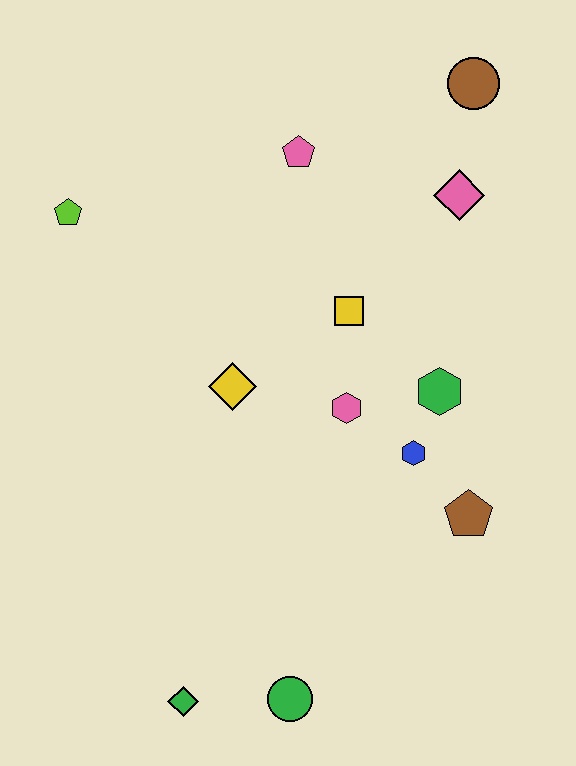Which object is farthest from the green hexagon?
The lime pentagon is farthest from the green hexagon.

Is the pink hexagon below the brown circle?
Yes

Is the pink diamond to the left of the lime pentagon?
No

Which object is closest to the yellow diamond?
The pink hexagon is closest to the yellow diamond.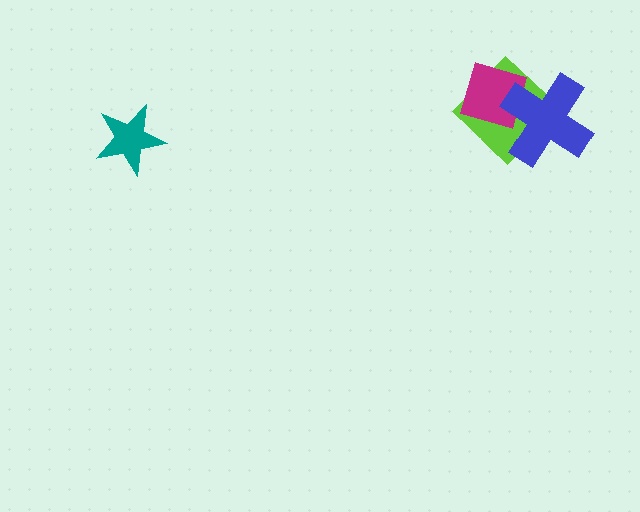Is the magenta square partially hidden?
Yes, it is partially covered by another shape.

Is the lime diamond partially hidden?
Yes, it is partially covered by another shape.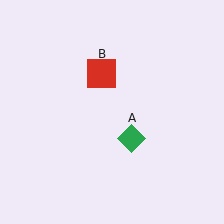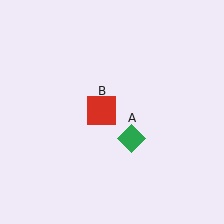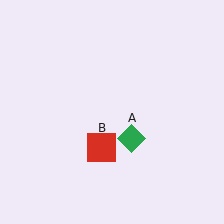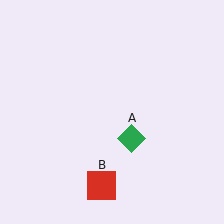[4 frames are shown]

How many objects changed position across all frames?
1 object changed position: red square (object B).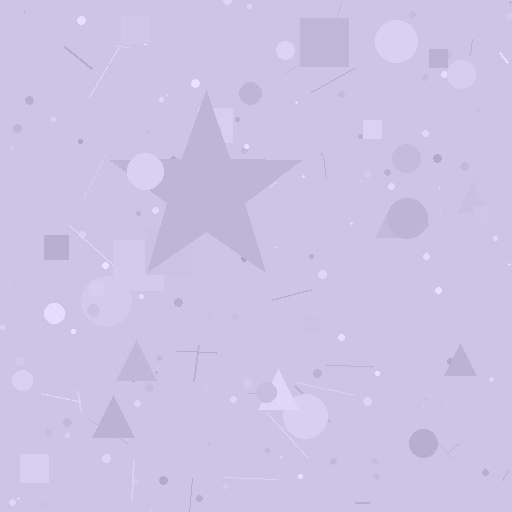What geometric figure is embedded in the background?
A star is embedded in the background.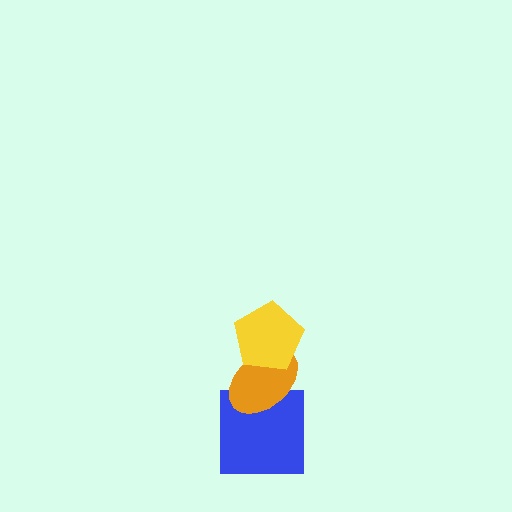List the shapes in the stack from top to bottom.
From top to bottom: the yellow pentagon, the orange ellipse, the blue square.